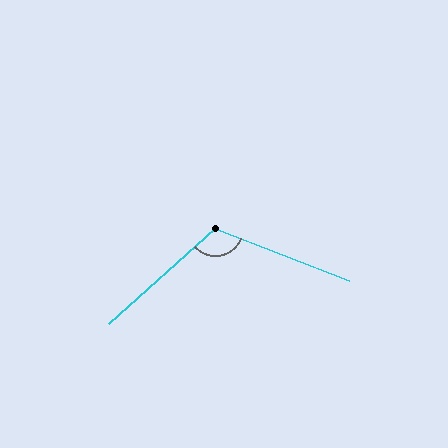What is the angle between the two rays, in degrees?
Approximately 117 degrees.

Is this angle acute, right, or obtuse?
It is obtuse.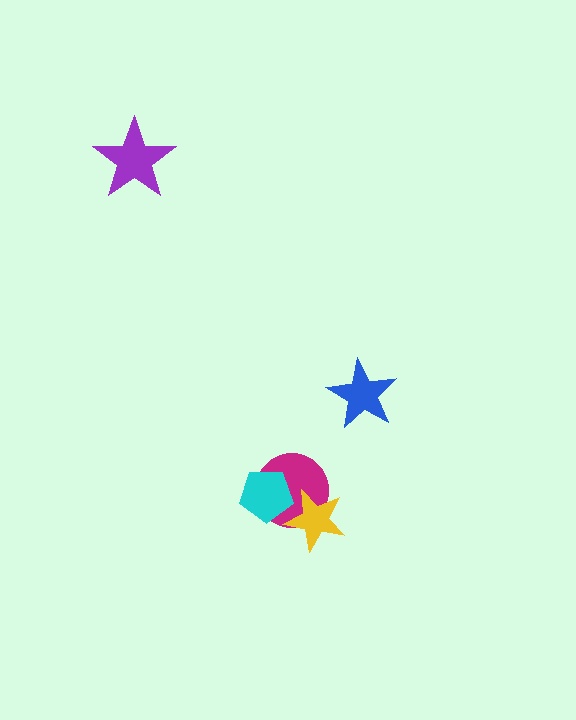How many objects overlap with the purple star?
0 objects overlap with the purple star.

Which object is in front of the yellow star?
The cyan pentagon is in front of the yellow star.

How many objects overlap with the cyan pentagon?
2 objects overlap with the cyan pentagon.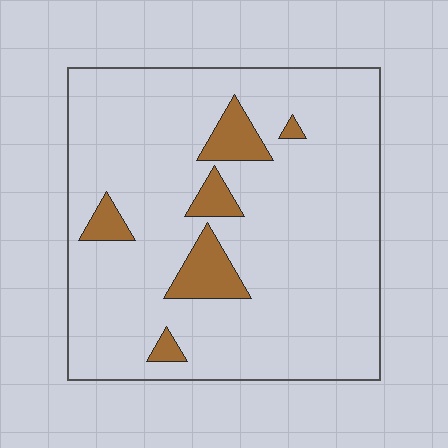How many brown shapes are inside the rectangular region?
6.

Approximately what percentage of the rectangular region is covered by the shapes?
Approximately 10%.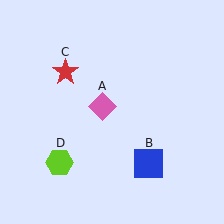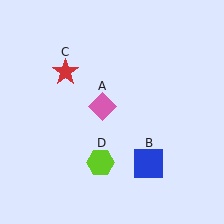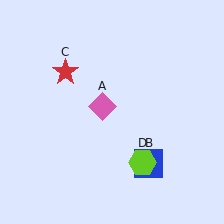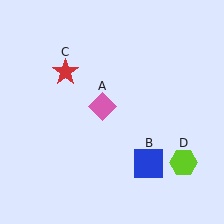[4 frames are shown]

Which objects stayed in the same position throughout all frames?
Pink diamond (object A) and blue square (object B) and red star (object C) remained stationary.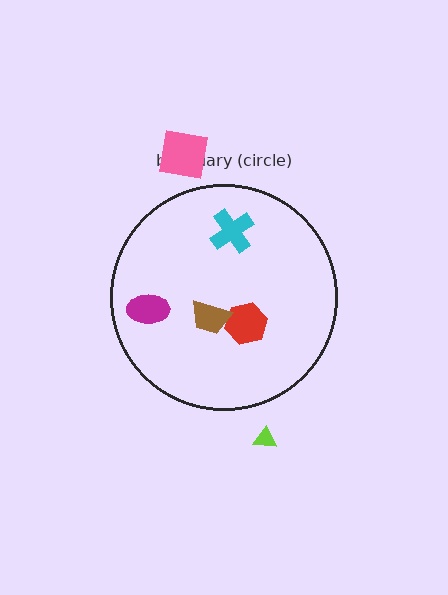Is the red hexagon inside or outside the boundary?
Inside.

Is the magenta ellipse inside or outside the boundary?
Inside.